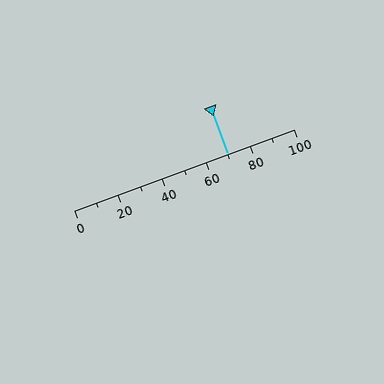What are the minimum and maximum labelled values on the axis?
The axis runs from 0 to 100.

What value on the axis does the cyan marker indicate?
The marker indicates approximately 70.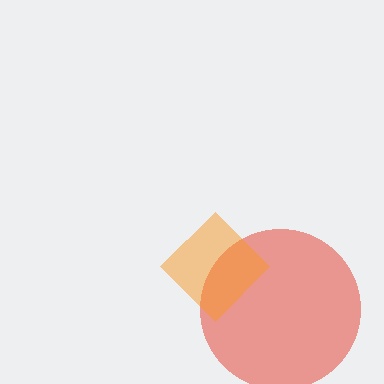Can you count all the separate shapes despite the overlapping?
Yes, there are 2 separate shapes.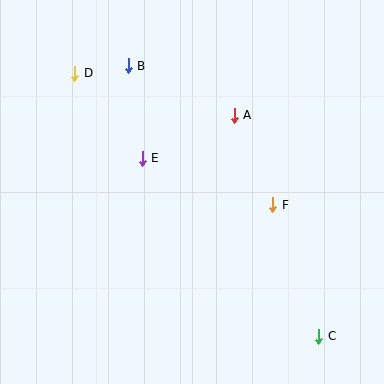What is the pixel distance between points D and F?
The distance between D and F is 238 pixels.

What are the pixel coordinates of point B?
Point B is at (128, 66).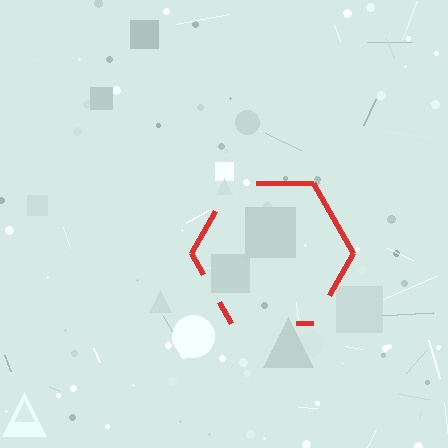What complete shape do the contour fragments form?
The contour fragments form a hexagon.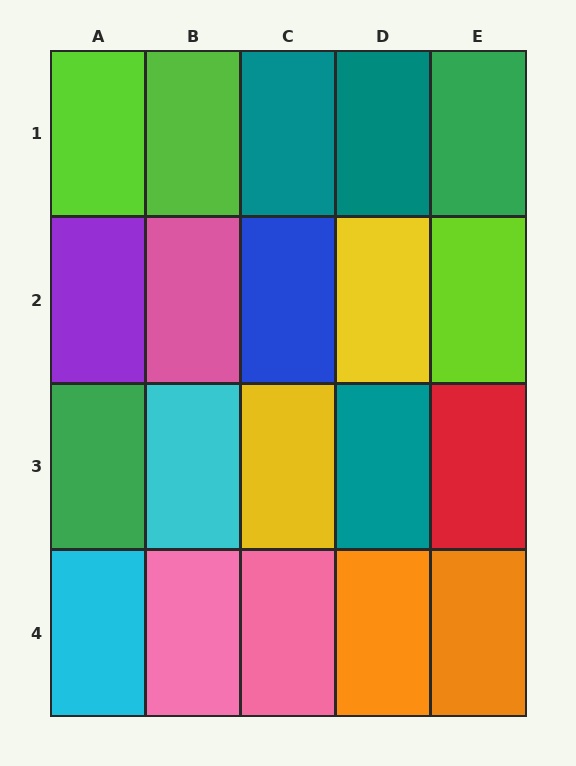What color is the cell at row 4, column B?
Pink.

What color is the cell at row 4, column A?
Cyan.